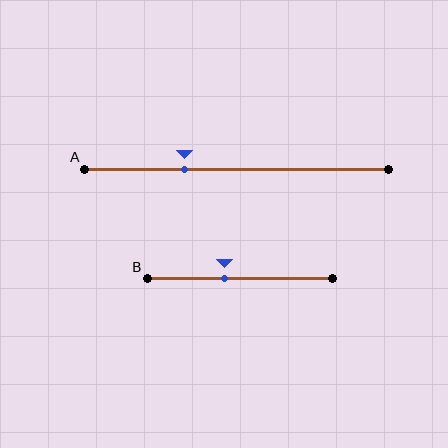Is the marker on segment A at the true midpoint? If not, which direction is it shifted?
No, the marker on segment A is shifted to the left by about 17% of the segment length.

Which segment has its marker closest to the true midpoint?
Segment B has its marker closest to the true midpoint.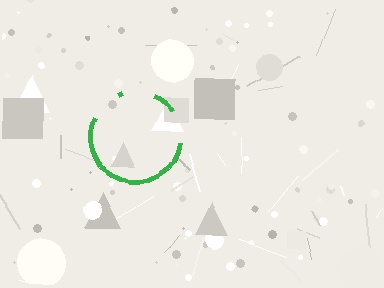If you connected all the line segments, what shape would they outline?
They would outline a circle.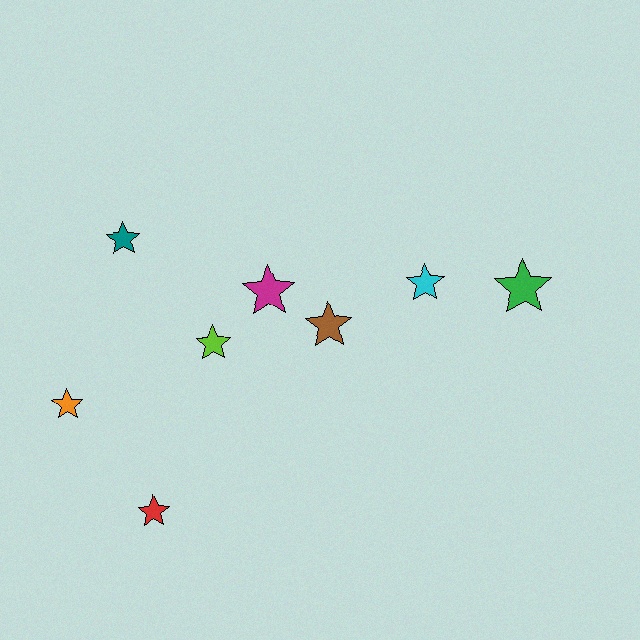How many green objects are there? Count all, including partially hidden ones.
There is 1 green object.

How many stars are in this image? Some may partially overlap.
There are 8 stars.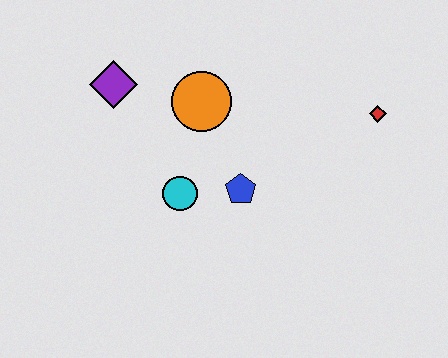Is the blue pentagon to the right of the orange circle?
Yes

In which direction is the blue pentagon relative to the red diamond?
The blue pentagon is to the left of the red diamond.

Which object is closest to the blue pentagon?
The cyan circle is closest to the blue pentagon.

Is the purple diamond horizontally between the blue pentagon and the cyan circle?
No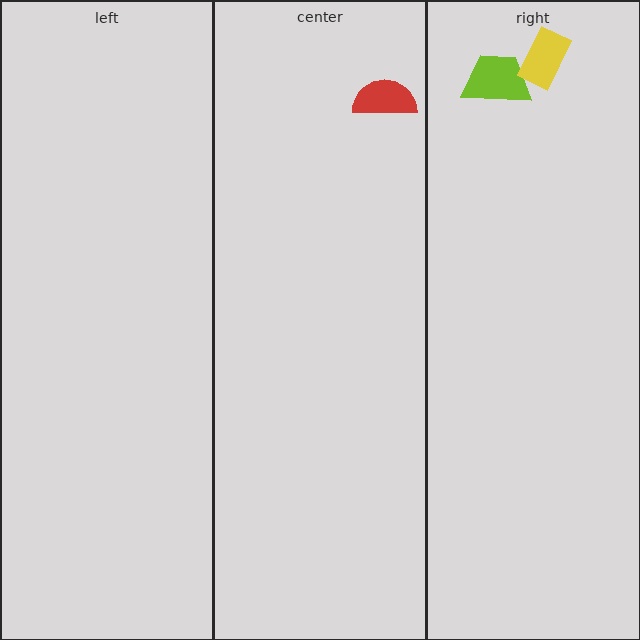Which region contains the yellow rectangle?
The right region.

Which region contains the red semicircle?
The center region.